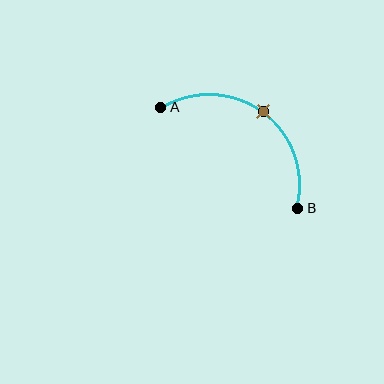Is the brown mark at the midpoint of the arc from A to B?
Yes. The brown mark lies on the arc at equal arc-length from both A and B — it is the arc midpoint.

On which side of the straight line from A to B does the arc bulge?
The arc bulges above and to the right of the straight line connecting A and B.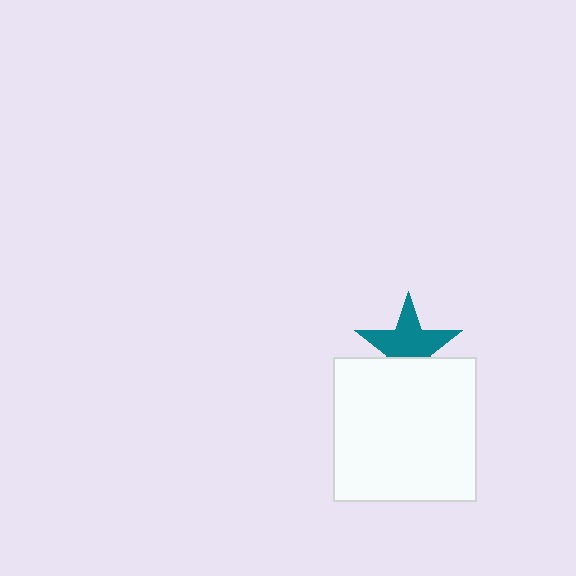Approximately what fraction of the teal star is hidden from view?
Roughly 34% of the teal star is hidden behind the white square.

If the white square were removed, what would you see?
You would see the complete teal star.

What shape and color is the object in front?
The object in front is a white square.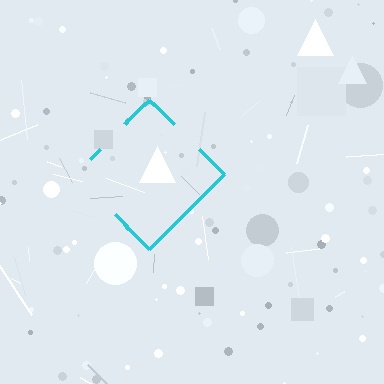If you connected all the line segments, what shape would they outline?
They would outline a diamond.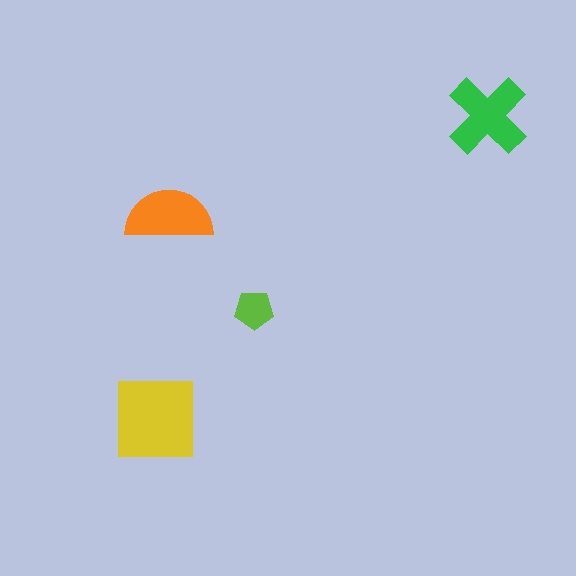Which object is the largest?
The yellow square.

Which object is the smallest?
The lime pentagon.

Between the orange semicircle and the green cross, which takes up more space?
The green cross.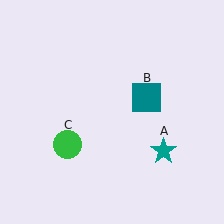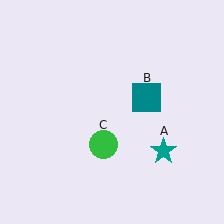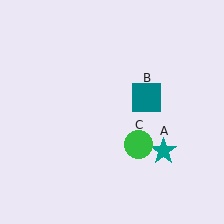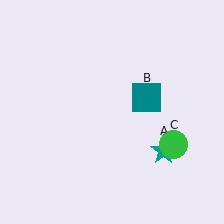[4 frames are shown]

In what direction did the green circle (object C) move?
The green circle (object C) moved right.